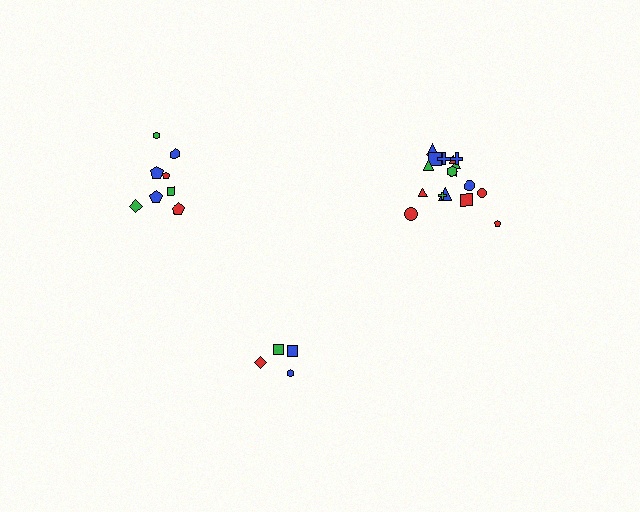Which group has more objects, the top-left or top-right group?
The top-right group.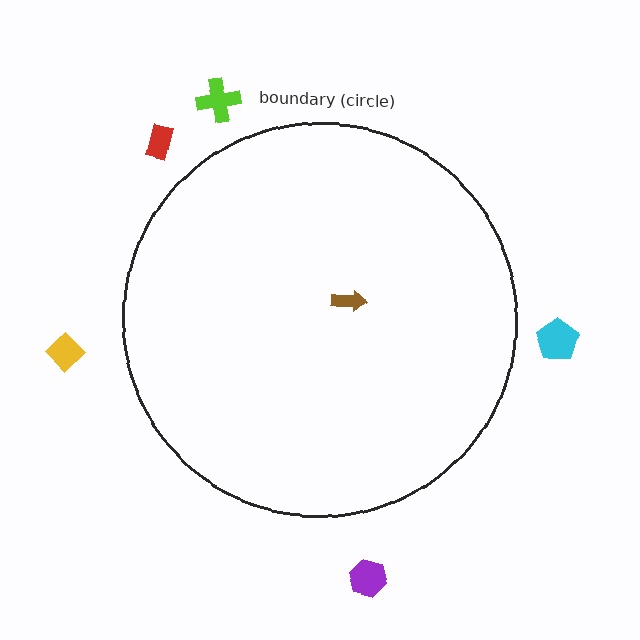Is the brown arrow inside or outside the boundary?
Inside.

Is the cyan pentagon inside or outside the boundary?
Outside.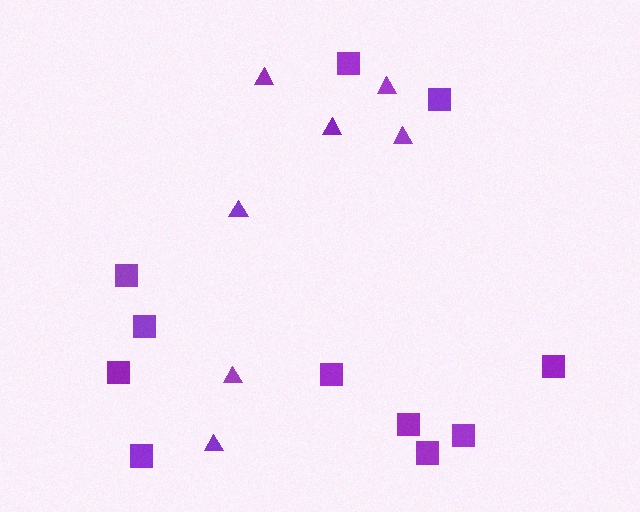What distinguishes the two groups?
There are 2 groups: one group of squares (11) and one group of triangles (7).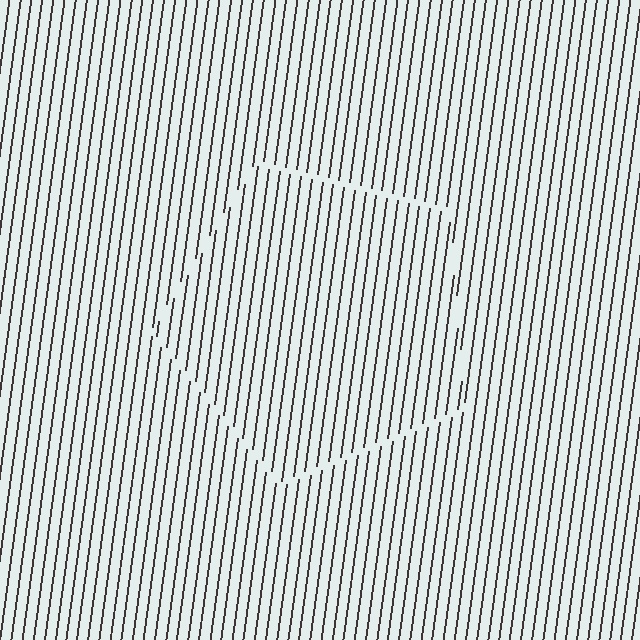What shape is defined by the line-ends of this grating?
An illusory pentagon. The interior of the shape contains the same grating, shifted by half a period — the contour is defined by the phase discontinuity where line-ends from the inner and outer gratings abut.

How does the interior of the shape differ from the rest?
The interior of the shape contains the same grating, shifted by half a period — the contour is defined by the phase discontinuity where line-ends from the inner and outer gratings abut.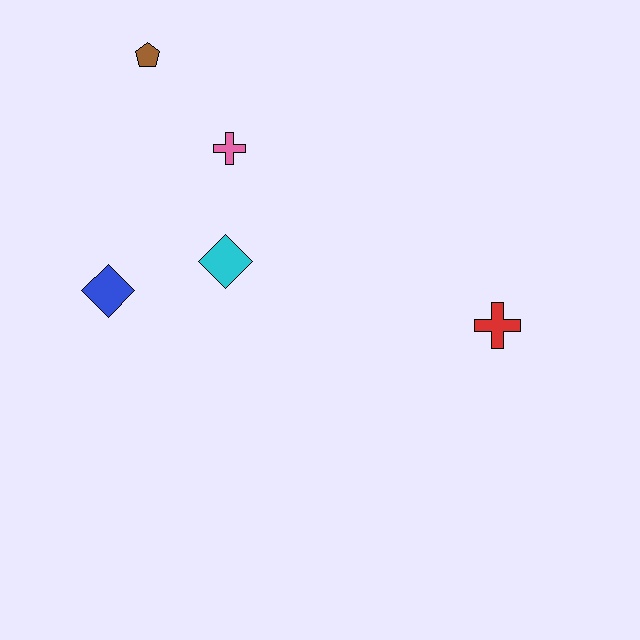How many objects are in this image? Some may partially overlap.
There are 5 objects.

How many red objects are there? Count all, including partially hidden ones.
There is 1 red object.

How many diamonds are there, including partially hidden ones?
There are 2 diamonds.